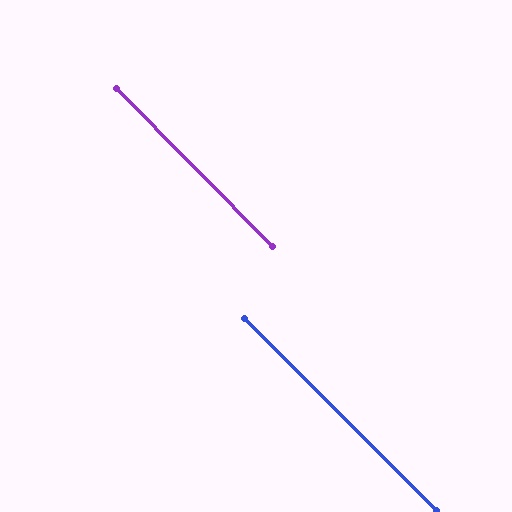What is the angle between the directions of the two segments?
Approximately 0 degrees.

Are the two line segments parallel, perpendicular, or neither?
Parallel — their directions differ by only 0.4°.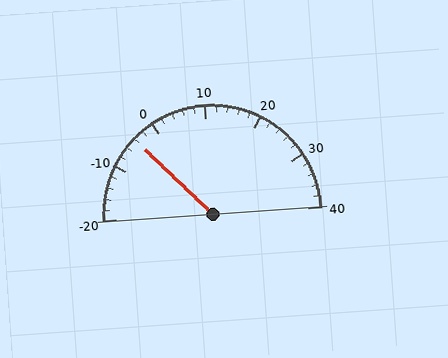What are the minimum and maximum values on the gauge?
The gauge ranges from -20 to 40.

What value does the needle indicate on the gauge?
The needle indicates approximately -4.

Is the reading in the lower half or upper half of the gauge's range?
The reading is in the lower half of the range (-20 to 40).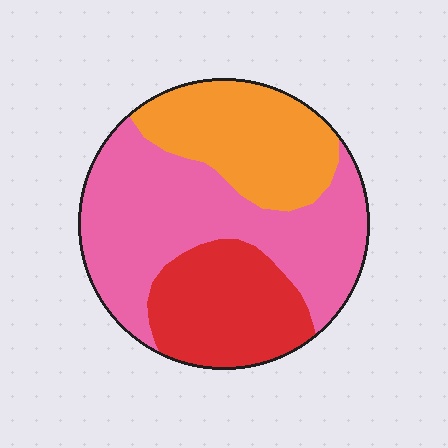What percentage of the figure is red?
Red covers around 25% of the figure.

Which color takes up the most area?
Pink, at roughly 50%.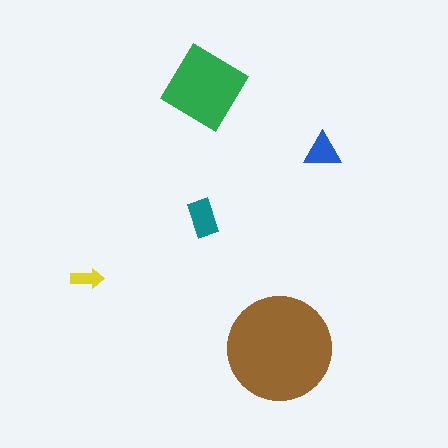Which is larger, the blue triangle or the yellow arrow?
The blue triangle.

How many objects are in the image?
There are 5 objects in the image.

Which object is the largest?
The brown circle.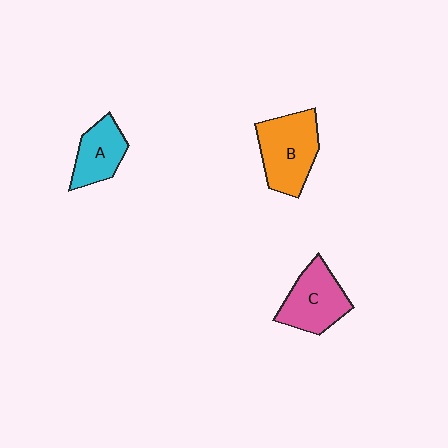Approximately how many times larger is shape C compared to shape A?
Approximately 1.3 times.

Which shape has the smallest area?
Shape A (cyan).